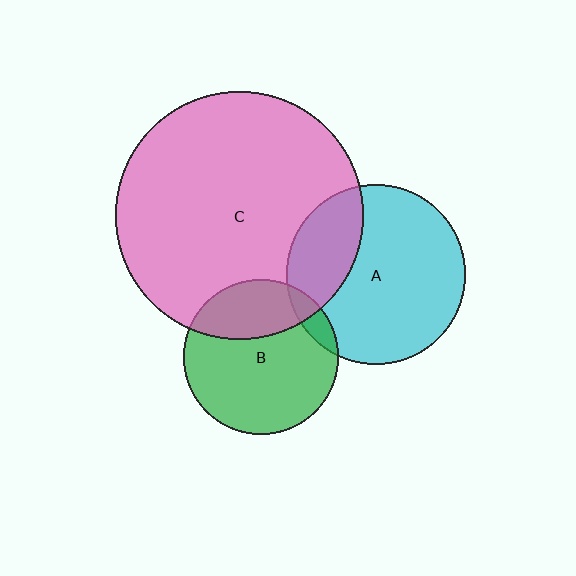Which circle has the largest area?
Circle C (pink).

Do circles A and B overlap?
Yes.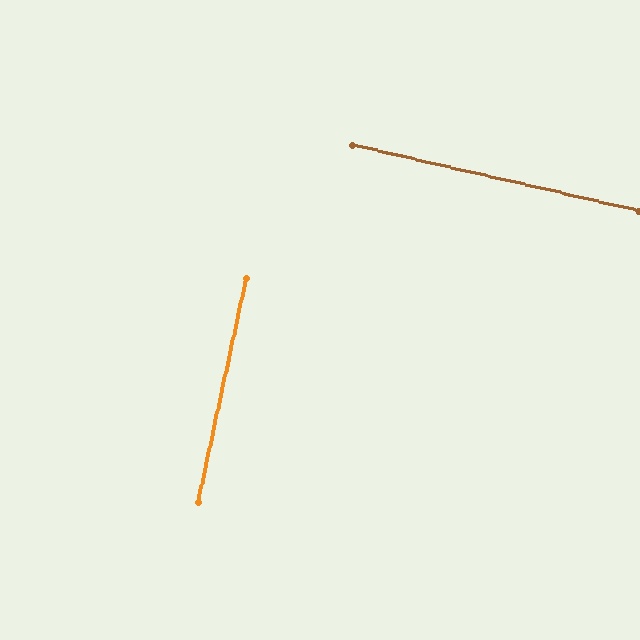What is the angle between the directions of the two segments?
Approximately 89 degrees.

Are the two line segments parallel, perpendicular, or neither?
Perpendicular — they meet at approximately 89°.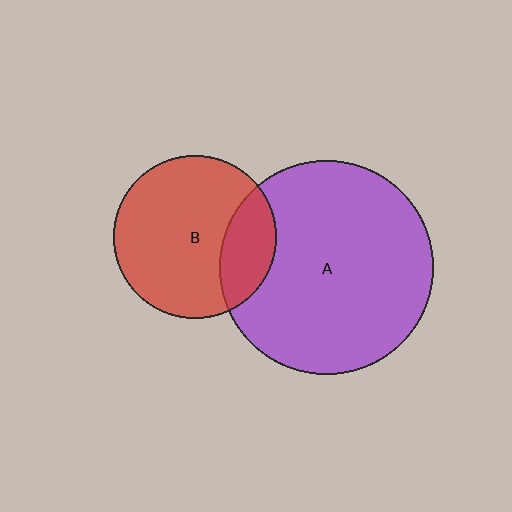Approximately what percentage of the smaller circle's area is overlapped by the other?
Approximately 25%.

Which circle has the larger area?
Circle A (purple).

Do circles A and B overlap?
Yes.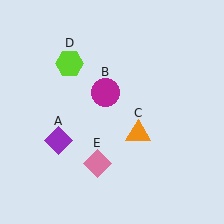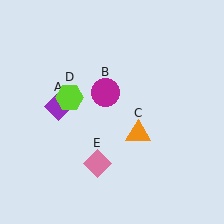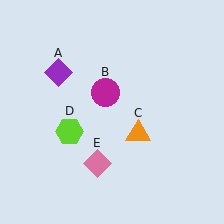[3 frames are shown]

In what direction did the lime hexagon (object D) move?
The lime hexagon (object D) moved down.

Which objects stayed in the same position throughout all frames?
Magenta circle (object B) and orange triangle (object C) and pink diamond (object E) remained stationary.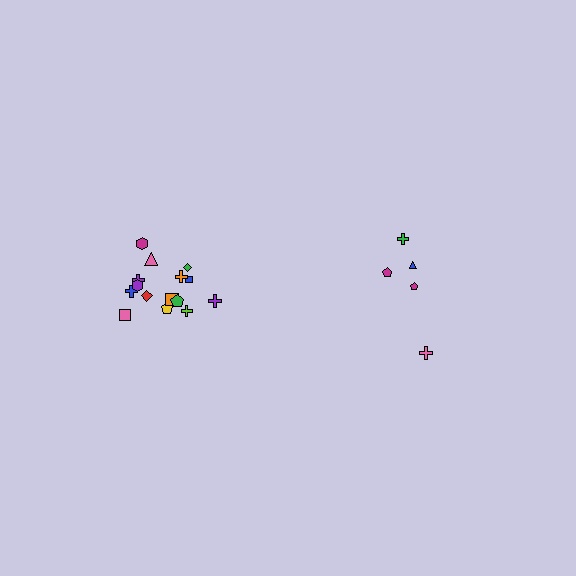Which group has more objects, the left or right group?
The left group.